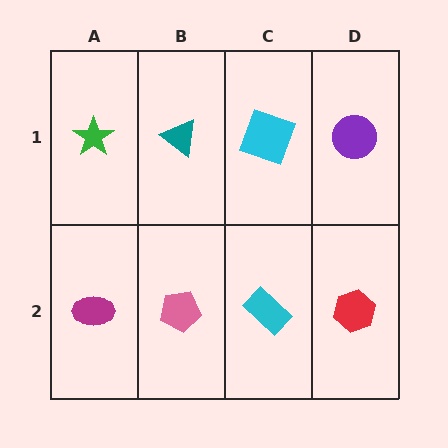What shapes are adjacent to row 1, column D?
A red hexagon (row 2, column D), a cyan square (row 1, column C).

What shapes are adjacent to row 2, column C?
A cyan square (row 1, column C), a pink pentagon (row 2, column B), a red hexagon (row 2, column D).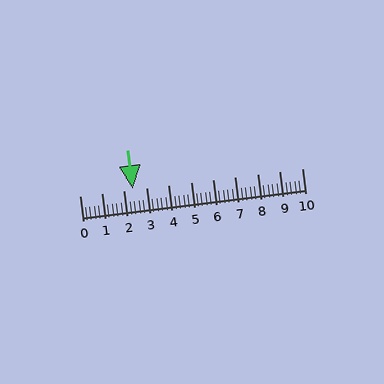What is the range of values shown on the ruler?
The ruler shows values from 0 to 10.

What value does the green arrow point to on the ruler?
The green arrow points to approximately 2.4.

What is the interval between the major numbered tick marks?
The major tick marks are spaced 1 units apart.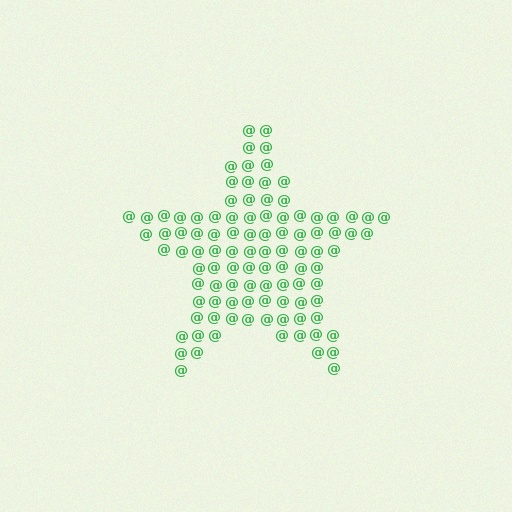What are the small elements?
The small elements are at signs.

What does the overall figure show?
The overall figure shows a star.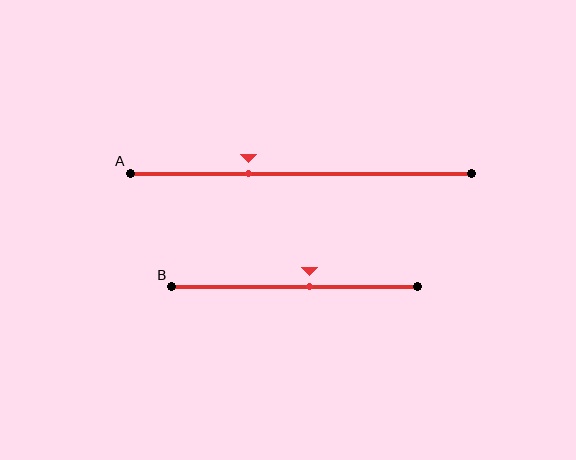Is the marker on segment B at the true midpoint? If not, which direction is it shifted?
No, the marker on segment B is shifted to the right by about 6% of the segment length.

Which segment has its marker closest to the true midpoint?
Segment B has its marker closest to the true midpoint.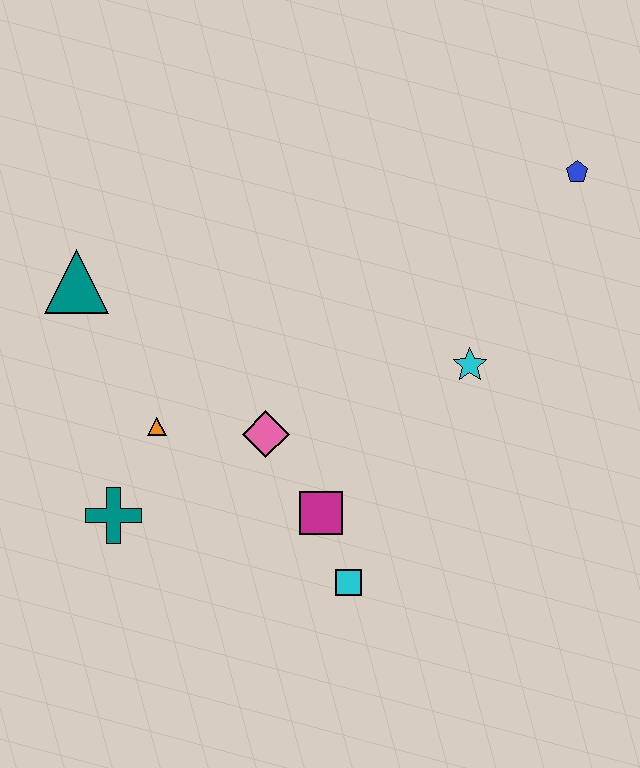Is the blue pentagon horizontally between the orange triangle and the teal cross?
No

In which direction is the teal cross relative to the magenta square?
The teal cross is to the left of the magenta square.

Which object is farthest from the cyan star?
The teal triangle is farthest from the cyan star.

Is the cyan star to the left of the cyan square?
No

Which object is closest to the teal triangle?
The orange triangle is closest to the teal triangle.